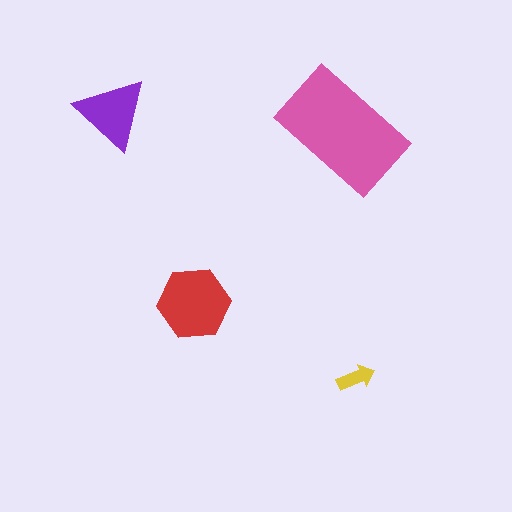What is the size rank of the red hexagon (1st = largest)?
2nd.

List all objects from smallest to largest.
The yellow arrow, the purple triangle, the red hexagon, the pink rectangle.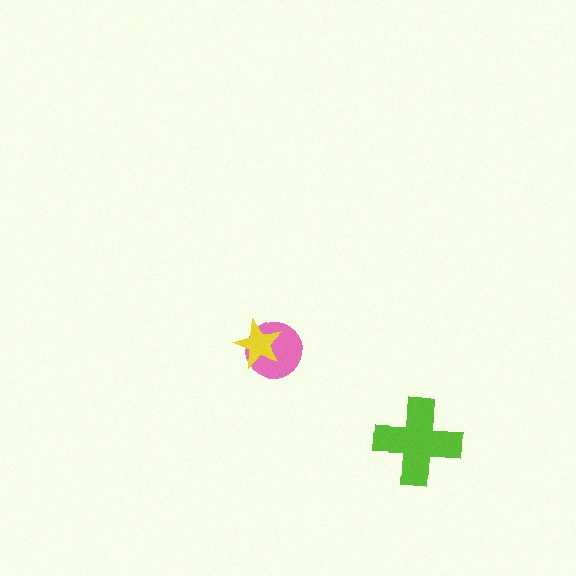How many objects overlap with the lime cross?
0 objects overlap with the lime cross.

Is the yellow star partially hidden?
No, no other shape covers it.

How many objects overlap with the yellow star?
1 object overlaps with the yellow star.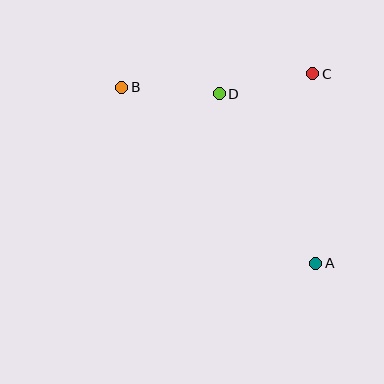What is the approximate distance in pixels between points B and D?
The distance between B and D is approximately 98 pixels.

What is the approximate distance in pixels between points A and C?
The distance between A and C is approximately 190 pixels.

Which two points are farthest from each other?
Points A and B are farthest from each other.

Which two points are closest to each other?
Points C and D are closest to each other.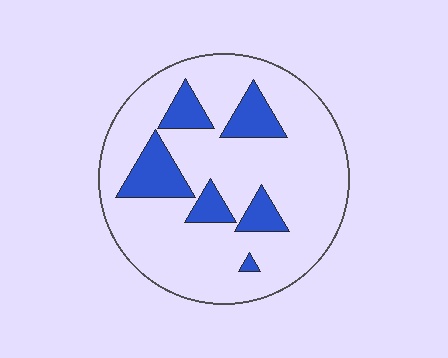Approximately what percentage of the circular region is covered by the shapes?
Approximately 20%.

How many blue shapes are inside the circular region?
6.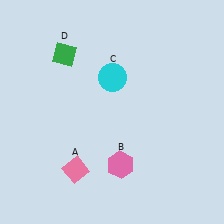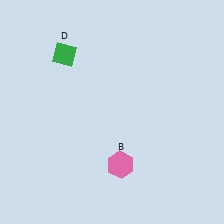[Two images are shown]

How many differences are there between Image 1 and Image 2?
There are 2 differences between the two images.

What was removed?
The cyan circle (C), the pink diamond (A) were removed in Image 2.